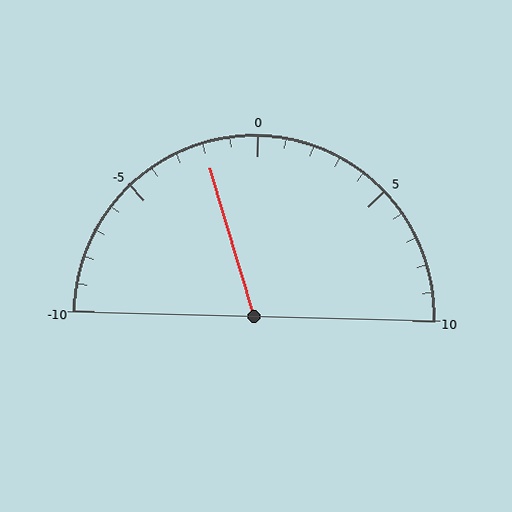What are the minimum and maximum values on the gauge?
The gauge ranges from -10 to 10.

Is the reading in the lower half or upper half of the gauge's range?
The reading is in the lower half of the range (-10 to 10).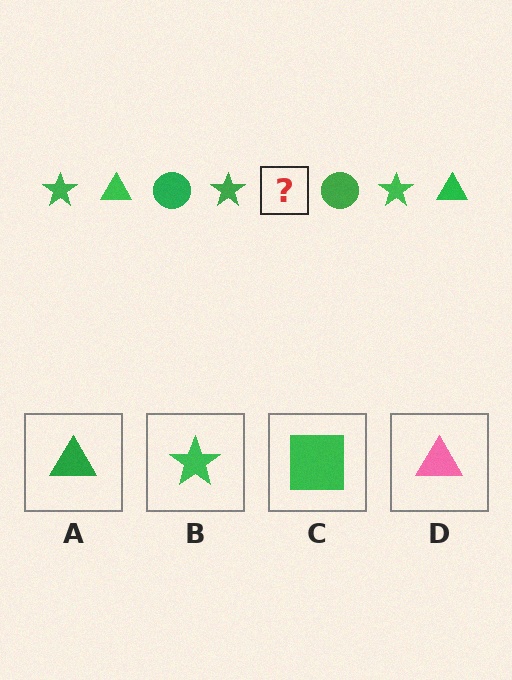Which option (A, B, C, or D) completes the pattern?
A.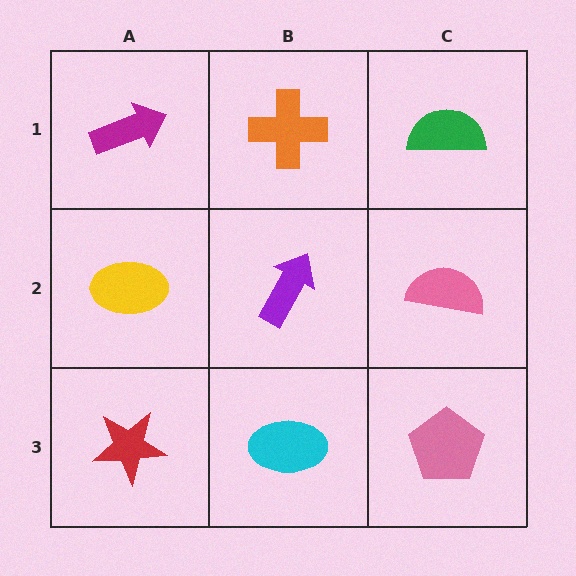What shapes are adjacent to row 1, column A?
A yellow ellipse (row 2, column A), an orange cross (row 1, column B).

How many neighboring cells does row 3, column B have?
3.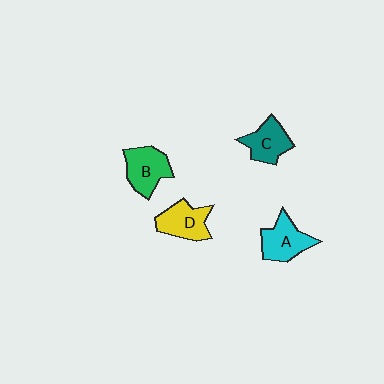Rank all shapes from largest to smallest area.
From largest to smallest: B (green), A (cyan), D (yellow), C (teal).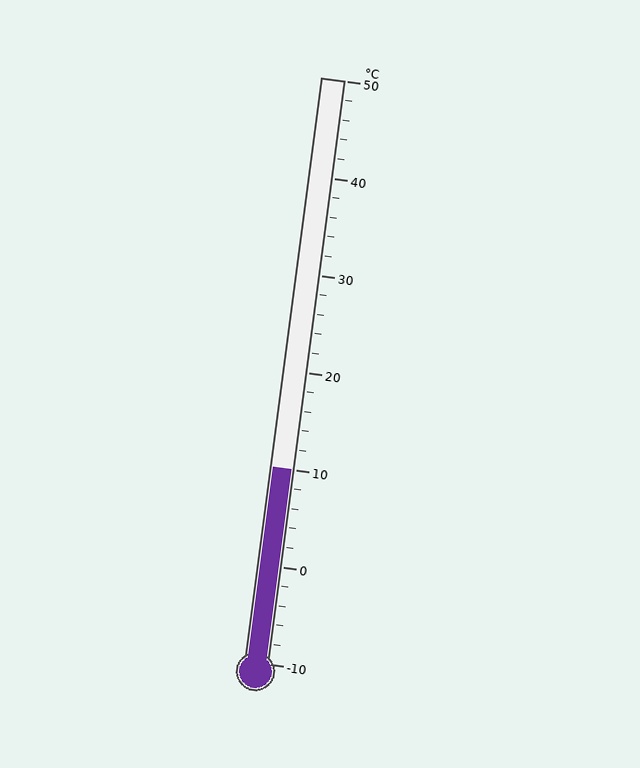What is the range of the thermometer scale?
The thermometer scale ranges from -10°C to 50°C.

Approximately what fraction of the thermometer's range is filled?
The thermometer is filled to approximately 35% of its range.